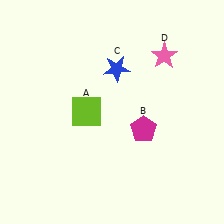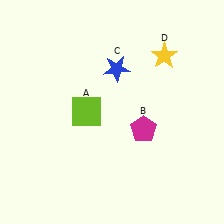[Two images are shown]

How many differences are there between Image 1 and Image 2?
There is 1 difference between the two images.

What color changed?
The star (D) changed from pink in Image 1 to yellow in Image 2.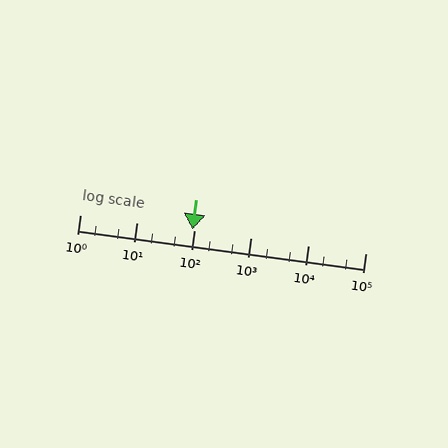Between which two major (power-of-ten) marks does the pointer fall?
The pointer is between 10 and 100.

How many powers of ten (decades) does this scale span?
The scale spans 5 decades, from 1 to 100000.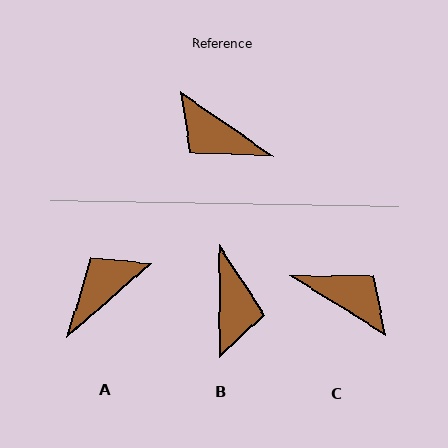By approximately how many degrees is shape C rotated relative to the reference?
Approximately 178 degrees clockwise.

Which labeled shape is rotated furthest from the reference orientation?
C, about 178 degrees away.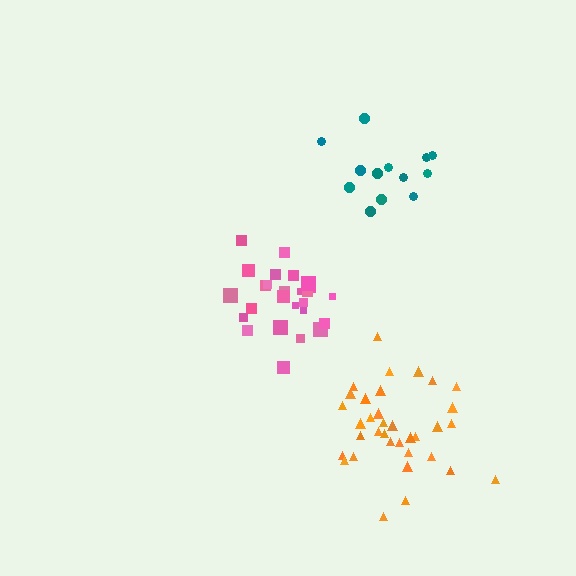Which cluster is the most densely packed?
Pink.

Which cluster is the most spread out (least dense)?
Teal.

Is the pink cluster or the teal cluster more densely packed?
Pink.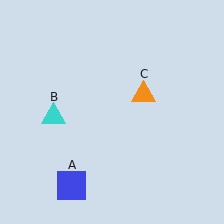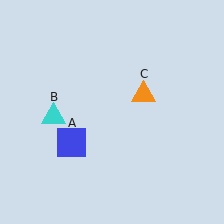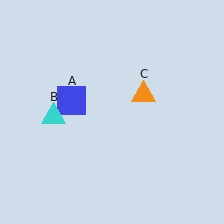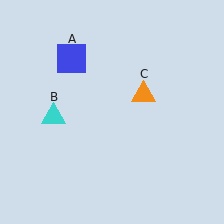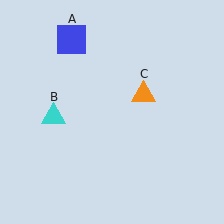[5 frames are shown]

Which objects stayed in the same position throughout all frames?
Cyan triangle (object B) and orange triangle (object C) remained stationary.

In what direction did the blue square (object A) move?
The blue square (object A) moved up.